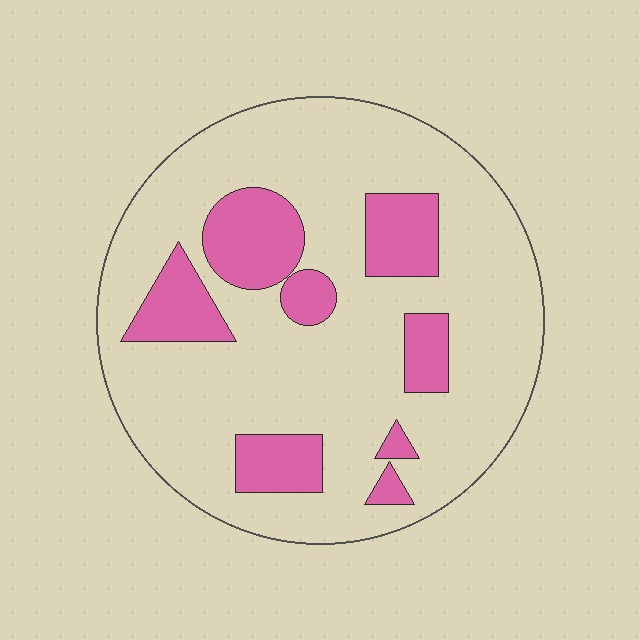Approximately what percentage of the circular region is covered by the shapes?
Approximately 20%.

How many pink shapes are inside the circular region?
8.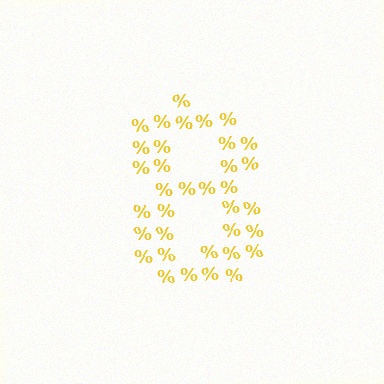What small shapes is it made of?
It is made of small percent signs.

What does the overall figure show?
The overall figure shows the digit 8.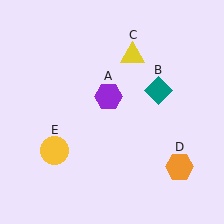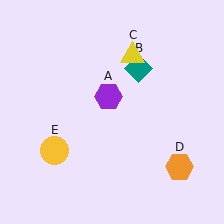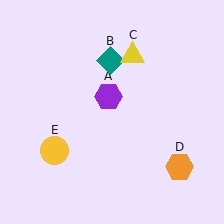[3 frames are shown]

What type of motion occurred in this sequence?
The teal diamond (object B) rotated counterclockwise around the center of the scene.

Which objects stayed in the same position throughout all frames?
Purple hexagon (object A) and yellow triangle (object C) and orange hexagon (object D) and yellow circle (object E) remained stationary.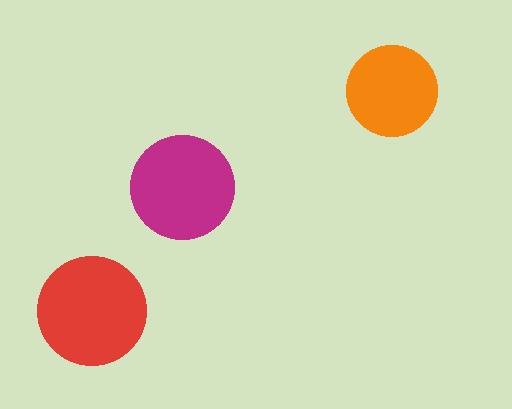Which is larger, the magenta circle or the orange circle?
The magenta one.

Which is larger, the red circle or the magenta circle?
The red one.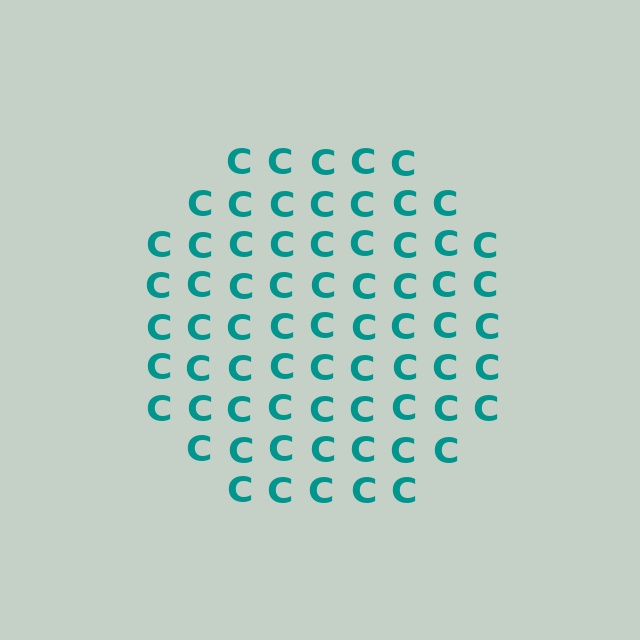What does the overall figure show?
The overall figure shows a circle.